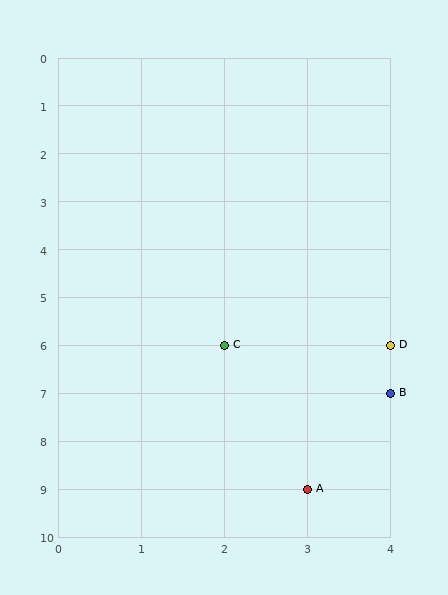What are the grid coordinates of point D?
Point D is at grid coordinates (4, 6).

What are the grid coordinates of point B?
Point B is at grid coordinates (4, 7).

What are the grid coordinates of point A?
Point A is at grid coordinates (3, 9).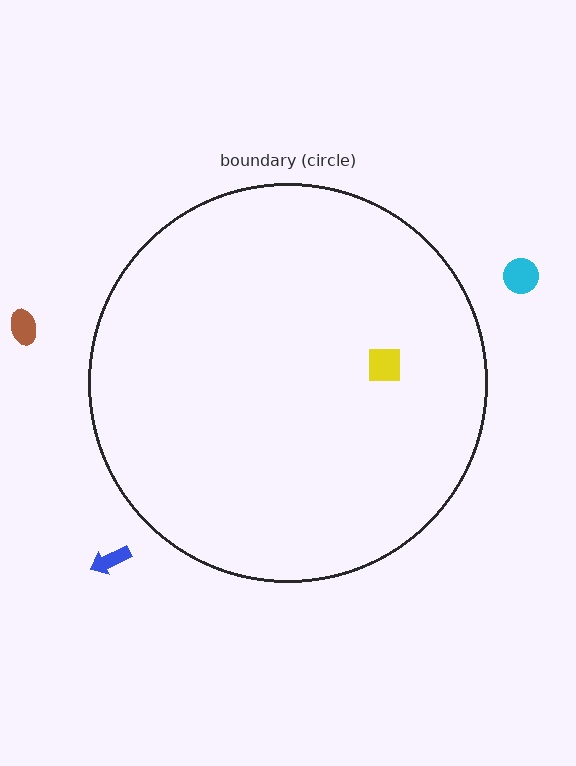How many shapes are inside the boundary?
1 inside, 3 outside.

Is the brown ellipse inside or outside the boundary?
Outside.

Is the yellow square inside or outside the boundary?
Inside.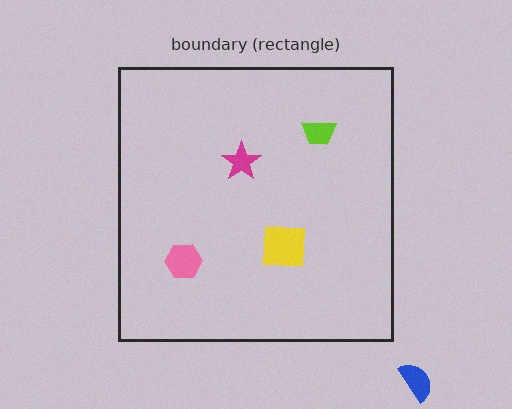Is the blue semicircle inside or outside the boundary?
Outside.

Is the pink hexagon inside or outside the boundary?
Inside.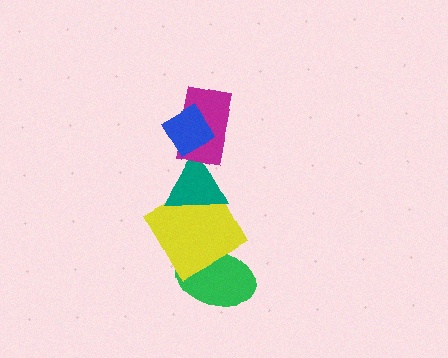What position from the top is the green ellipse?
The green ellipse is 5th from the top.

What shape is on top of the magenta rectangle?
The blue diamond is on top of the magenta rectangle.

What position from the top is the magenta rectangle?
The magenta rectangle is 2nd from the top.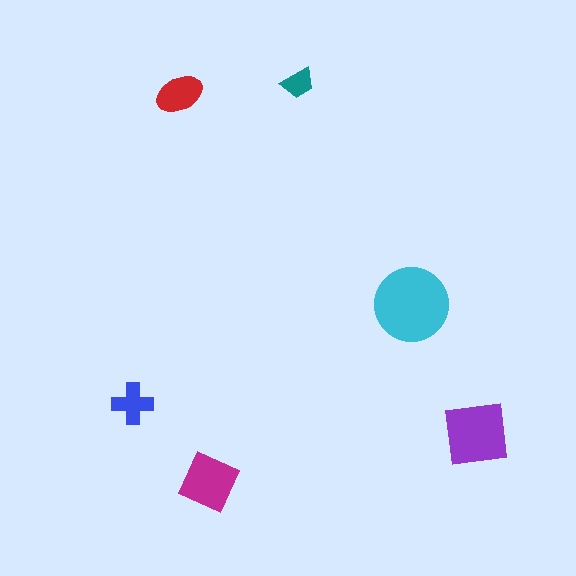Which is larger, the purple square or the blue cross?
The purple square.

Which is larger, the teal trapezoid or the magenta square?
The magenta square.